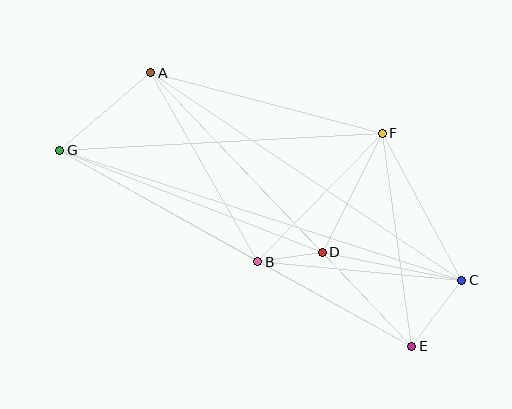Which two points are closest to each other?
Points B and D are closest to each other.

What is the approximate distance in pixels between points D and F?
The distance between D and F is approximately 133 pixels.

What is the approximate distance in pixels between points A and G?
The distance between A and G is approximately 120 pixels.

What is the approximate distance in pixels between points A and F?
The distance between A and F is approximately 239 pixels.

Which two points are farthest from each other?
Points C and G are farthest from each other.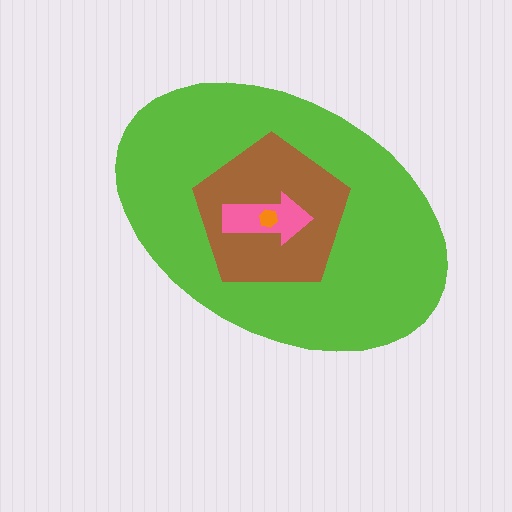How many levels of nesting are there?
4.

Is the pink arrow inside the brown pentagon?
Yes.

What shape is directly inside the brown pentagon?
The pink arrow.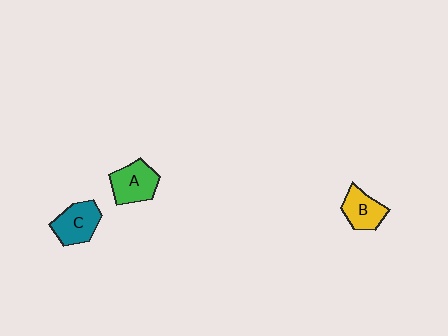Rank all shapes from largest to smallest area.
From largest to smallest: A (green), C (teal), B (yellow).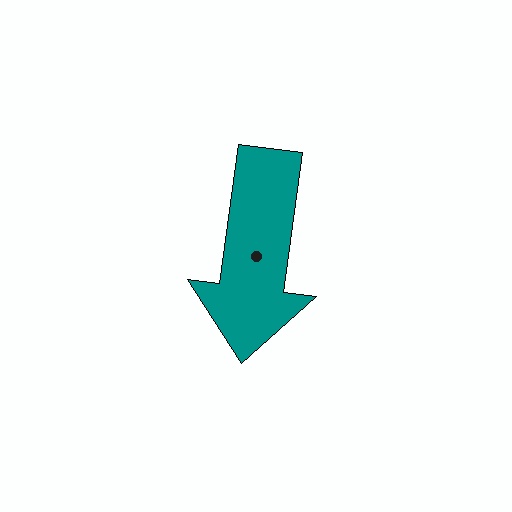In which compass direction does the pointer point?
South.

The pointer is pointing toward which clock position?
Roughly 6 o'clock.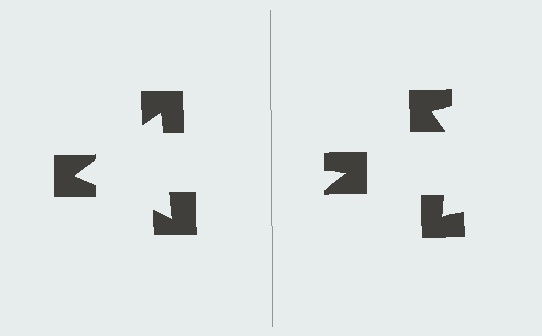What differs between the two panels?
The notched squares are positioned identically on both sides; only the wedge orientations differ. On the left they align to a triangle; on the right they are misaligned.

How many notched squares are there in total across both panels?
6 — 3 on each side.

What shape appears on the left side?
An illusory triangle.